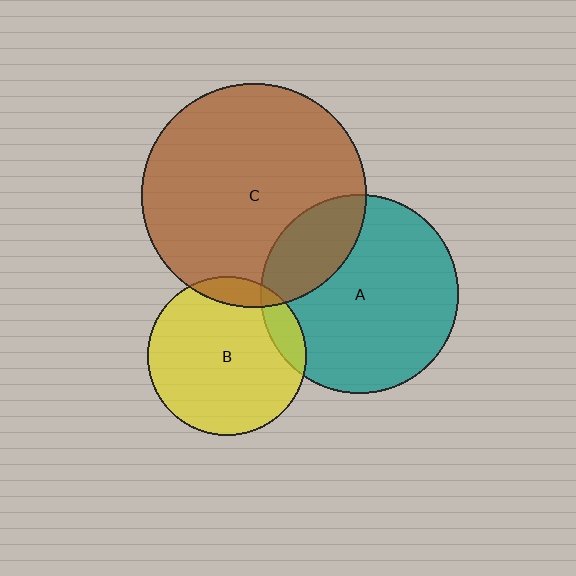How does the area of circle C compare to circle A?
Approximately 1.3 times.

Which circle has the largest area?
Circle C (brown).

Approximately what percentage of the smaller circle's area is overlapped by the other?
Approximately 10%.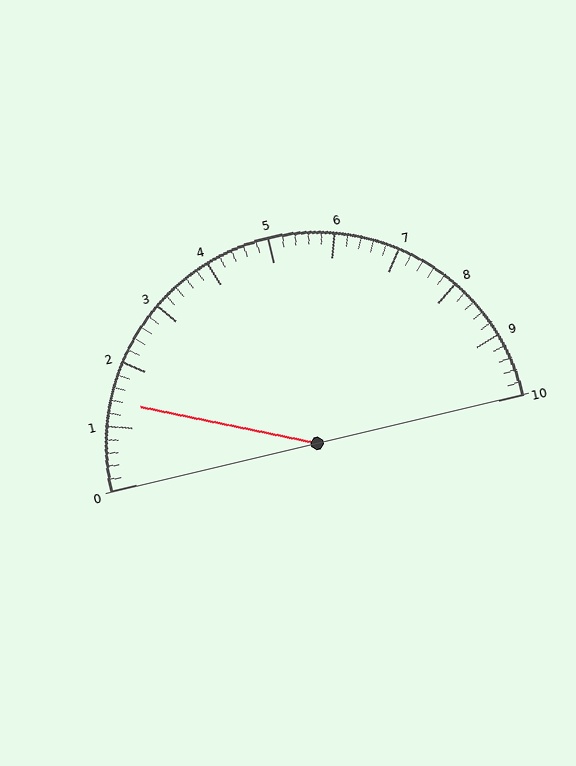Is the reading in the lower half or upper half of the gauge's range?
The reading is in the lower half of the range (0 to 10).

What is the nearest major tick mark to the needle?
The nearest major tick mark is 1.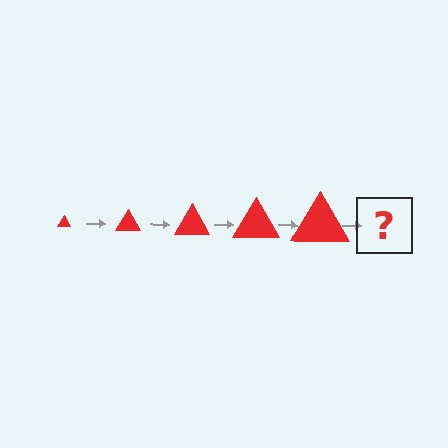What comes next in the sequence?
The next element should be a red triangle, larger than the previous one.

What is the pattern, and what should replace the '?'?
The pattern is that the triangle gets progressively larger each step. The '?' should be a red triangle, larger than the previous one.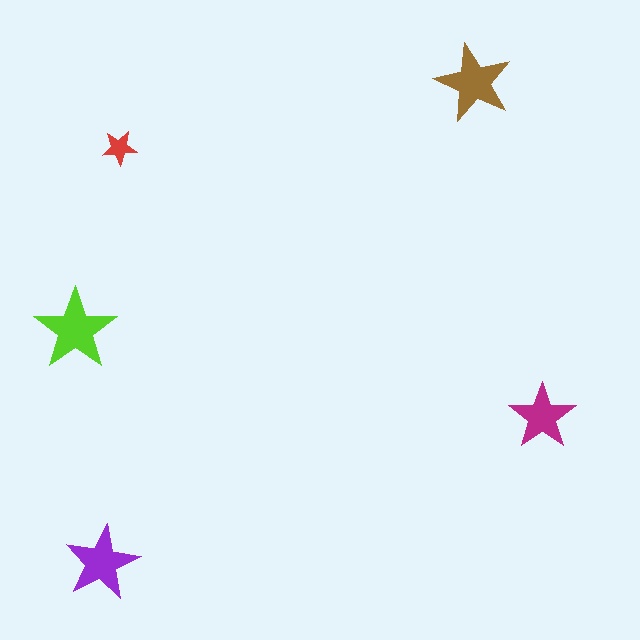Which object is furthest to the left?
The lime star is leftmost.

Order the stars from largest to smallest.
the lime one, the brown one, the purple one, the magenta one, the red one.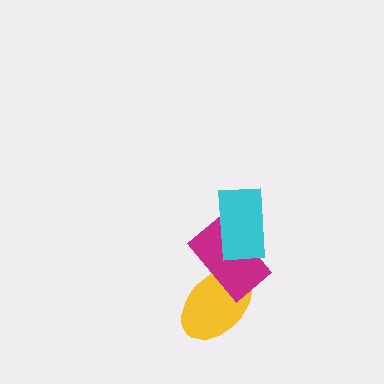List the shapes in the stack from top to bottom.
From top to bottom: the cyan rectangle, the magenta rectangle, the yellow ellipse.